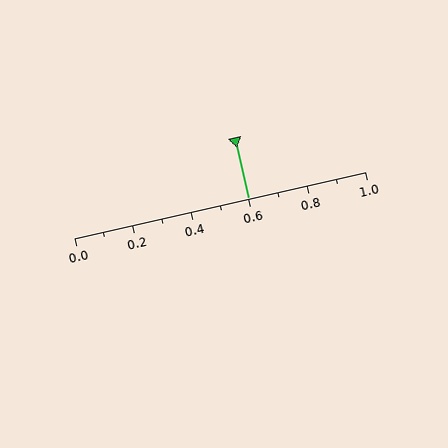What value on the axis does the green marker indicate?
The marker indicates approximately 0.6.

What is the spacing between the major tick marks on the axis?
The major ticks are spaced 0.2 apart.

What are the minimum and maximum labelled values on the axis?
The axis runs from 0.0 to 1.0.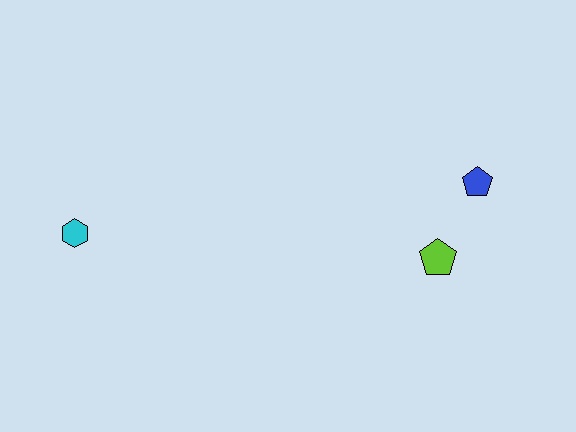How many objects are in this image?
There are 3 objects.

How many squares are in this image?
There are no squares.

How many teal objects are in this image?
There are no teal objects.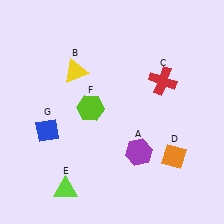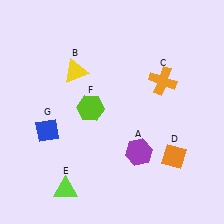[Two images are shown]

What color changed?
The cross (C) changed from red in Image 1 to orange in Image 2.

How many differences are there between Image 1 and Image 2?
There is 1 difference between the two images.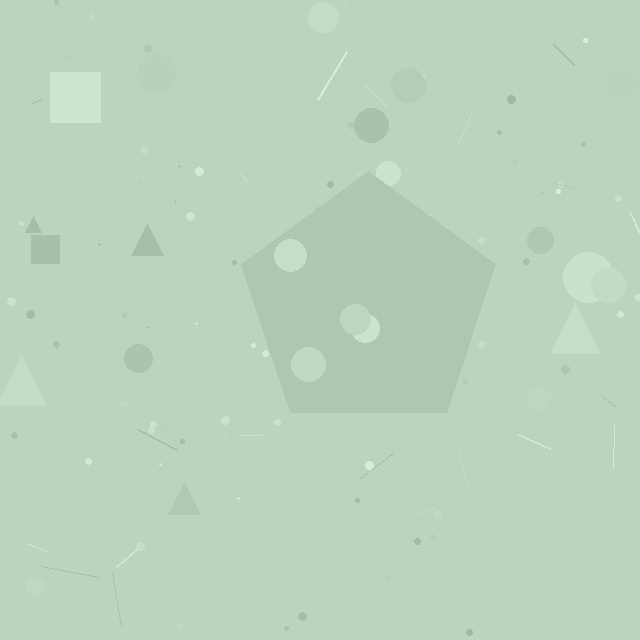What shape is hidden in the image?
A pentagon is hidden in the image.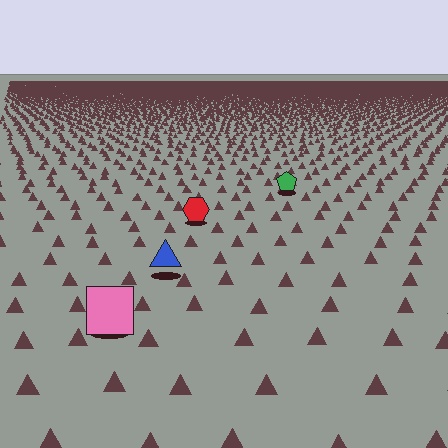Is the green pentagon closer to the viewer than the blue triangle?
No. The blue triangle is closer — you can tell from the texture gradient: the ground texture is coarser near it.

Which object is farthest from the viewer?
The green pentagon is farthest from the viewer. It appears smaller and the ground texture around it is denser.